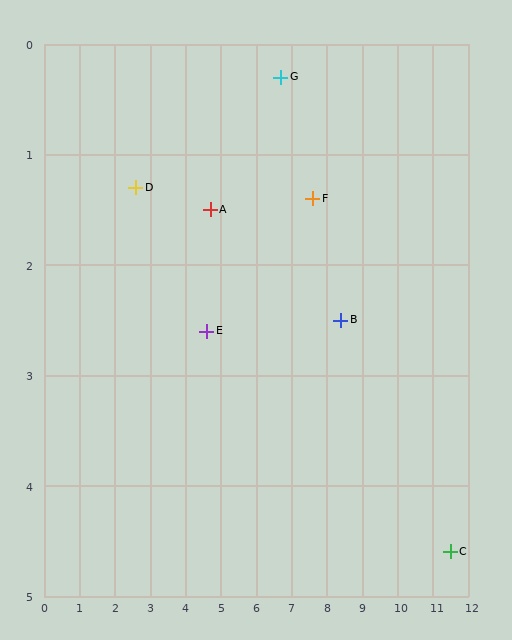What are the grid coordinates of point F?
Point F is at approximately (7.6, 1.4).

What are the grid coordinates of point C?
Point C is at approximately (11.5, 4.6).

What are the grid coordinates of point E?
Point E is at approximately (4.6, 2.6).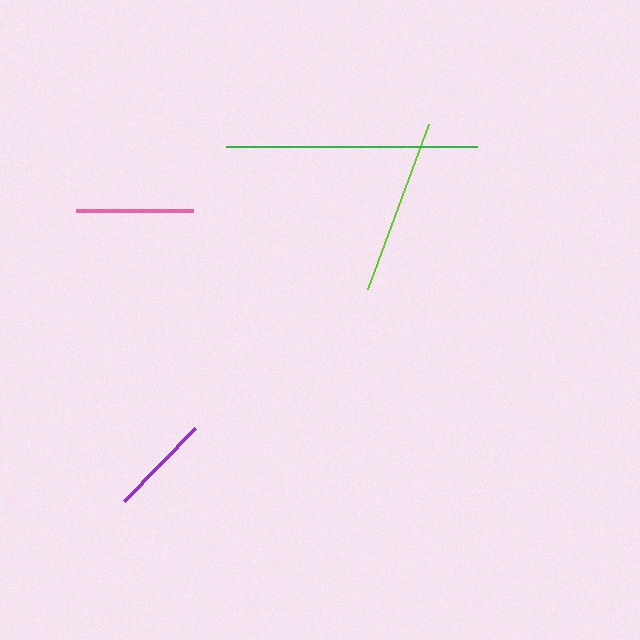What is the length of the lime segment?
The lime segment is approximately 177 pixels long.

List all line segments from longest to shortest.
From longest to shortest: green, lime, pink, purple.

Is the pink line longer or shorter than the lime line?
The lime line is longer than the pink line.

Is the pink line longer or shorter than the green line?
The green line is longer than the pink line.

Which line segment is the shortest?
The purple line is the shortest at approximately 102 pixels.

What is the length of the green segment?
The green segment is approximately 251 pixels long.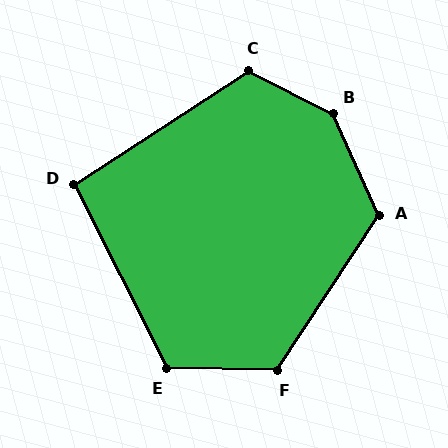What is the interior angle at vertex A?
Approximately 122 degrees (obtuse).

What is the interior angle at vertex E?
Approximately 118 degrees (obtuse).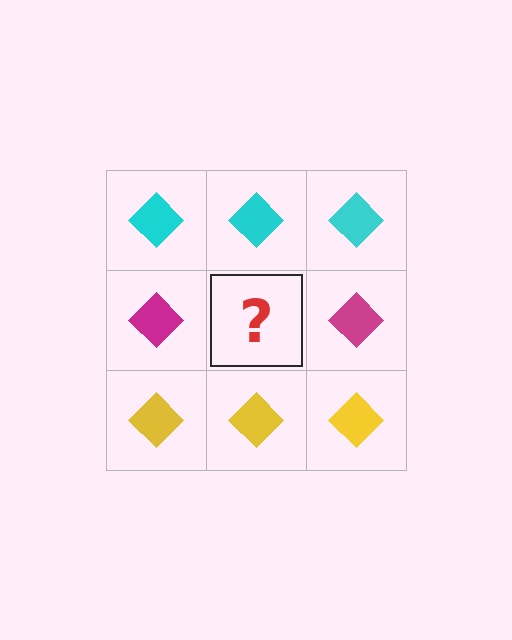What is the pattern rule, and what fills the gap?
The rule is that each row has a consistent color. The gap should be filled with a magenta diamond.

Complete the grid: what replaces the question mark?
The question mark should be replaced with a magenta diamond.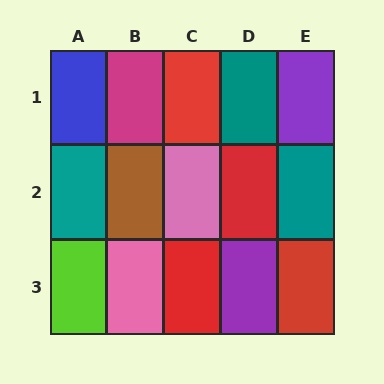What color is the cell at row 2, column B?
Brown.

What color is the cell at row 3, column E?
Red.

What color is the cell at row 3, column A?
Lime.